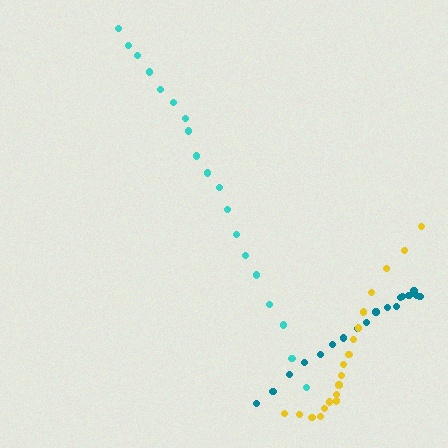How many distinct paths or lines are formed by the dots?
There are 3 distinct paths.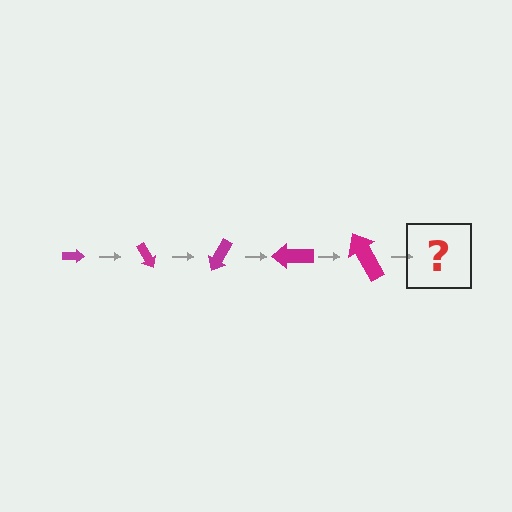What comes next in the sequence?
The next element should be an arrow, larger than the previous one and rotated 300 degrees from the start.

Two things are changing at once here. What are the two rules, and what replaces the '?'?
The two rules are that the arrow grows larger each step and it rotates 60 degrees each step. The '?' should be an arrow, larger than the previous one and rotated 300 degrees from the start.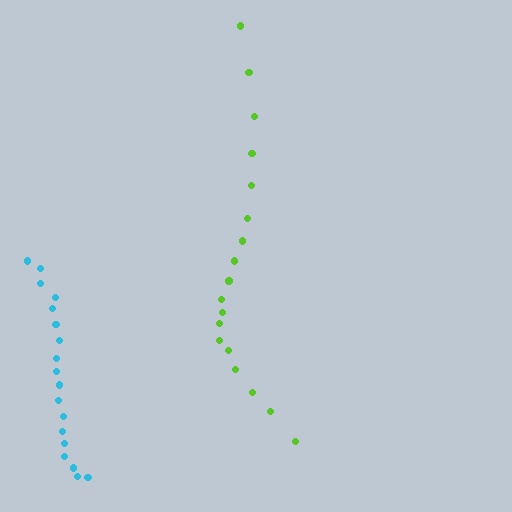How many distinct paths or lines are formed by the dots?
There are 2 distinct paths.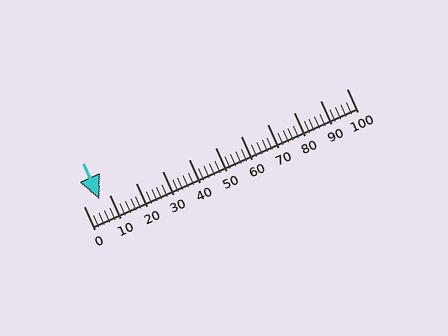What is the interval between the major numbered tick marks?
The major tick marks are spaced 10 units apart.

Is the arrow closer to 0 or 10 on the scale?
The arrow is closer to 10.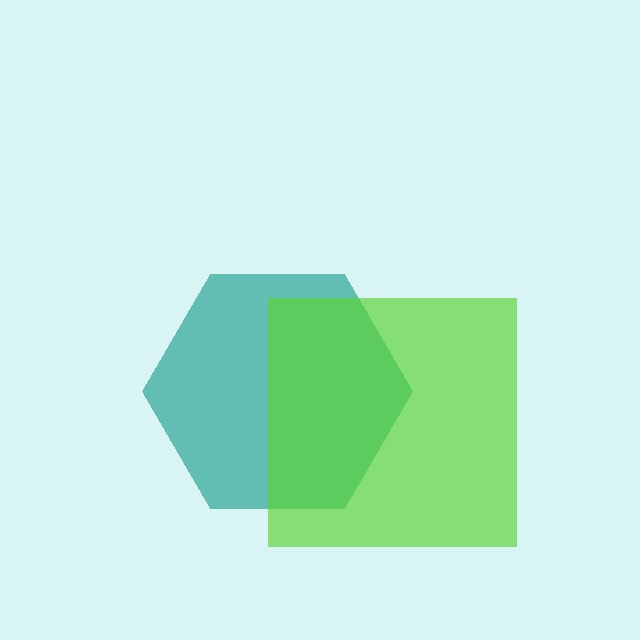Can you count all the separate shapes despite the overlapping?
Yes, there are 2 separate shapes.